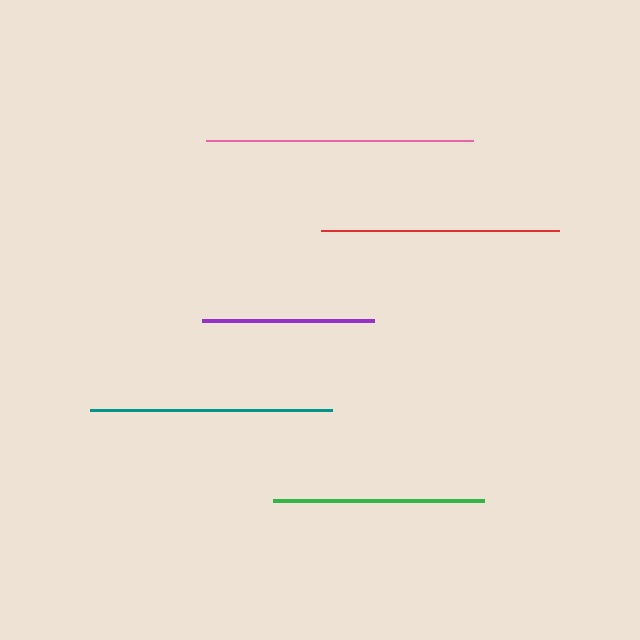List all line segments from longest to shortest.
From longest to shortest: pink, teal, red, green, purple.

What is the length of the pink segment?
The pink segment is approximately 267 pixels long.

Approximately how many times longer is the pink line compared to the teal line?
The pink line is approximately 1.1 times the length of the teal line.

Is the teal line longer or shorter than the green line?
The teal line is longer than the green line.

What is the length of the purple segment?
The purple segment is approximately 172 pixels long.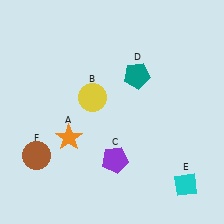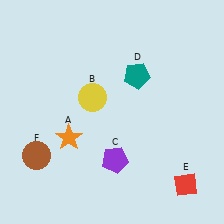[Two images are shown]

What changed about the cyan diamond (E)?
In Image 1, E is cyan. In Image 2, it changed to red.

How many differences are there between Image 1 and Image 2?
There is 1 difference between the two images.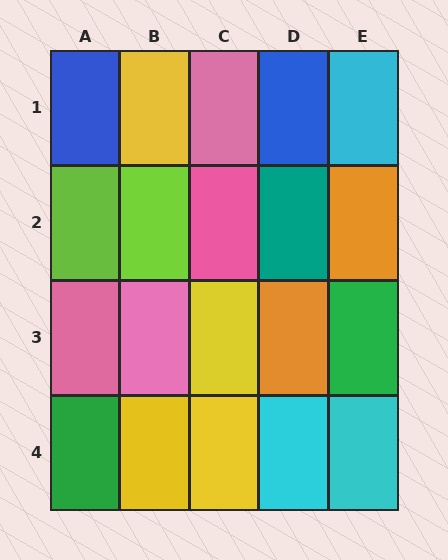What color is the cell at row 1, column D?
Blue.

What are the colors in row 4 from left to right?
Green, yellow, yellow, cyan, cyan.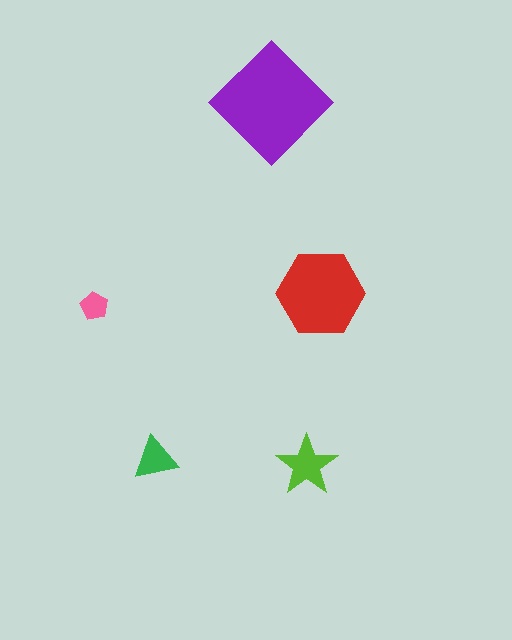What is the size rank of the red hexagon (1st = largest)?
2nd.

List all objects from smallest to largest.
The pink pentagon, the green triangle, the lime star, the red hexagon, the purple diamond.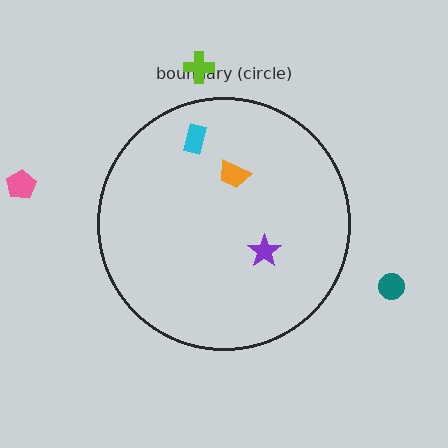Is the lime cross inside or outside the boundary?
Outside.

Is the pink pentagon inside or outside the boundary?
Outside.